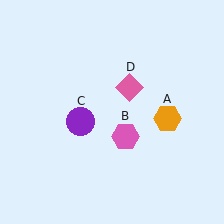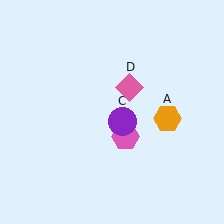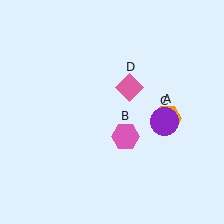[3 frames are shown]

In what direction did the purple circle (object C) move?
The purple circle (object C) moved right.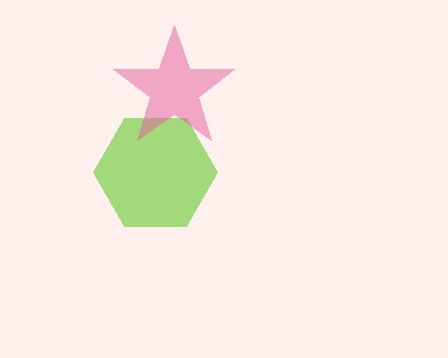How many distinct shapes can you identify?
There are 2 distinct shapes: a lime hexagon, a pink star.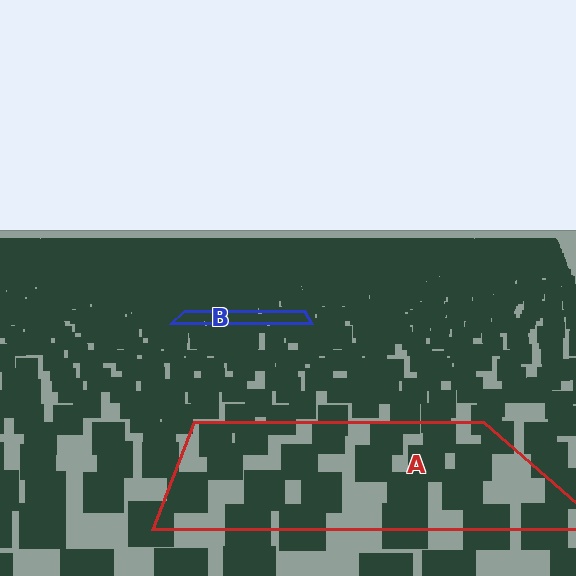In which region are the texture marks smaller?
The texture marks are smaller in region B, because it is farther away.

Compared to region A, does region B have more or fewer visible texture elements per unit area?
Region B has more texture elements per unit area — they are packed more densely because it is farther away.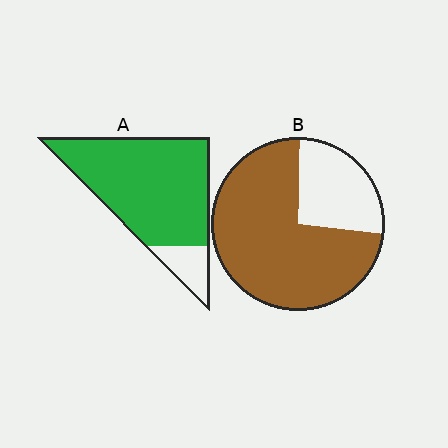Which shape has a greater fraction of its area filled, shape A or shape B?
Shape A.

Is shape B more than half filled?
Yes.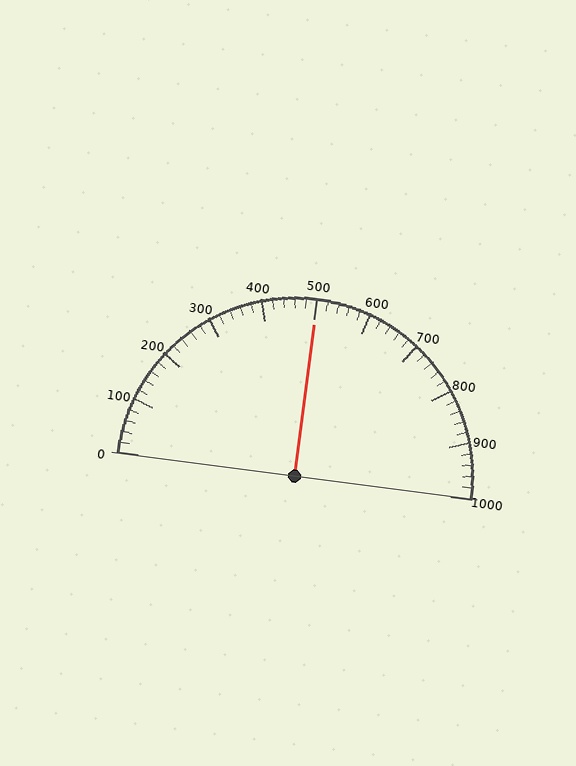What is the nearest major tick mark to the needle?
The nearest major tick mark is 500.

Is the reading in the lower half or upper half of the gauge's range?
The reading is in the upper half of the range (0 to 1000).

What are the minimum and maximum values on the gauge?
The gauge ranges from 0 to 1000.